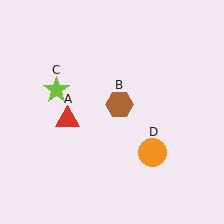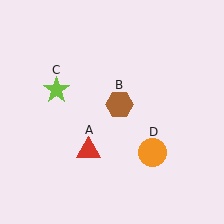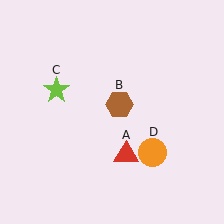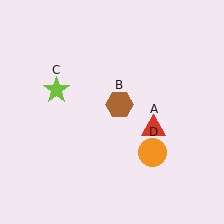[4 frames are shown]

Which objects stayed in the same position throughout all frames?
Brown hexagon (object B) and lime star (object C) and orange circle (object D) remained stationary.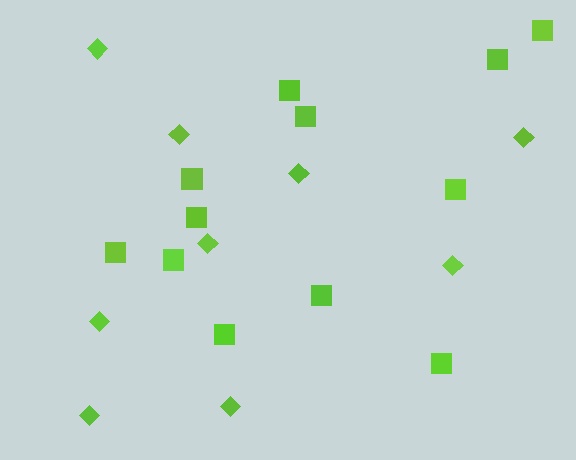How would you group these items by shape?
There are 2 groups: one group of diamonds (9) and one group of squares (12).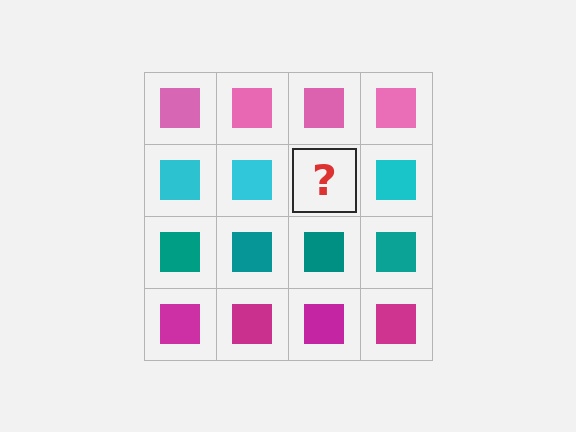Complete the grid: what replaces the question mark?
The question mark should be replaced with a cyan square.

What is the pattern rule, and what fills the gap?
The rule is that each row has a consistent color. The gap should be filled with a cyan square.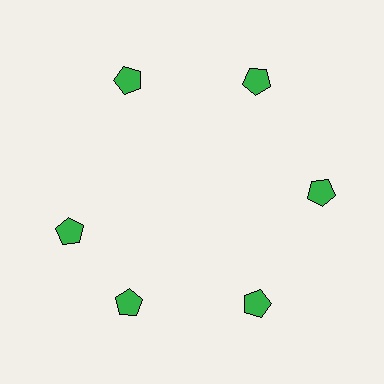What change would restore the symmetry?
The symmetry would be restored by rotating it back into even spacing with its neighbors so that all 6 pentagons sit at equal angles and equal distance from the center.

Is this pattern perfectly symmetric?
No. The 6 green pentagons are arranged in a ring, but one element near the 9 o'clock position is rotated out of alignment along the ring, breaking the 6-fold rotational symmetry.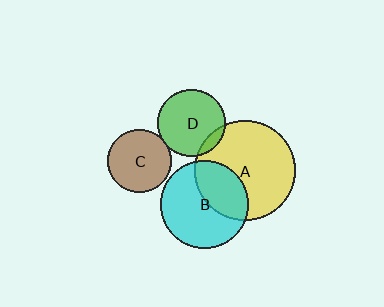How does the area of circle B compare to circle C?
Approximately 1.9 times.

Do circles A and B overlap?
Yes.